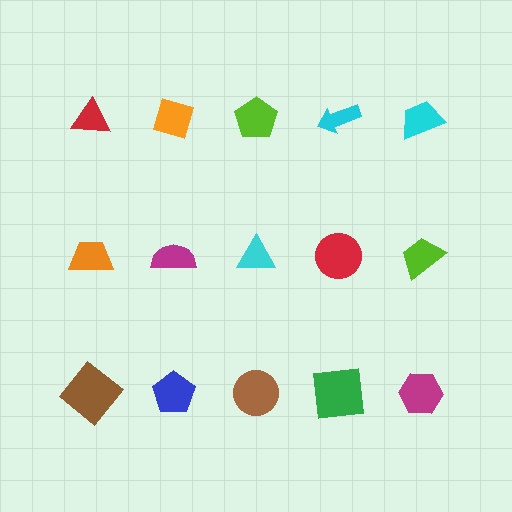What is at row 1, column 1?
A red triangle.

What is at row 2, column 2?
A magenta semicircle.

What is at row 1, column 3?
A lime pentagon.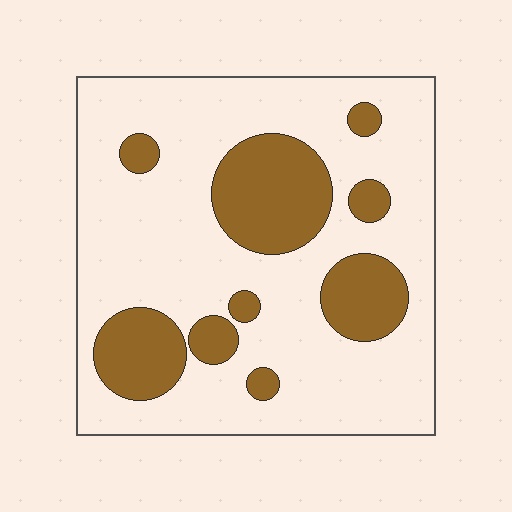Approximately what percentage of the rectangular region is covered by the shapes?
Approximately 25%.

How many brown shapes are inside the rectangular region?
9.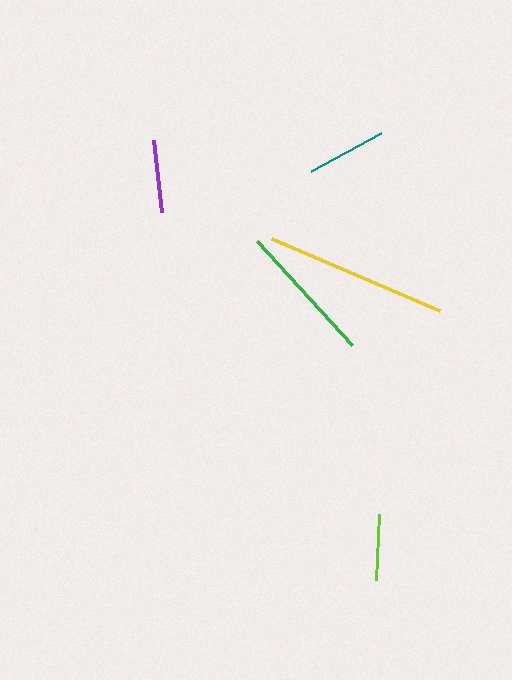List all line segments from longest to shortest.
From longest to shortest: yellow, green, teal, purple, lime.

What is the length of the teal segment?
The teal segment is approximately 80 pixels long.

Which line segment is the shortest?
The lime line is the shortest at approximately 65 pixels.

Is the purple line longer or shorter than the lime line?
The purple line is longer than the lime line.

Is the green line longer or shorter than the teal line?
The green line is longer than the teal line.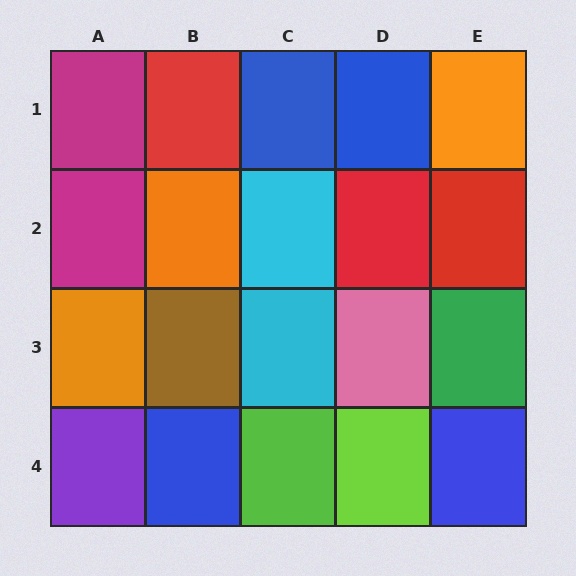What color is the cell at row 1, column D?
Blue.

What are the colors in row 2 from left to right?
Magenta, orange, cyan, red, red.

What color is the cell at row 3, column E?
Green.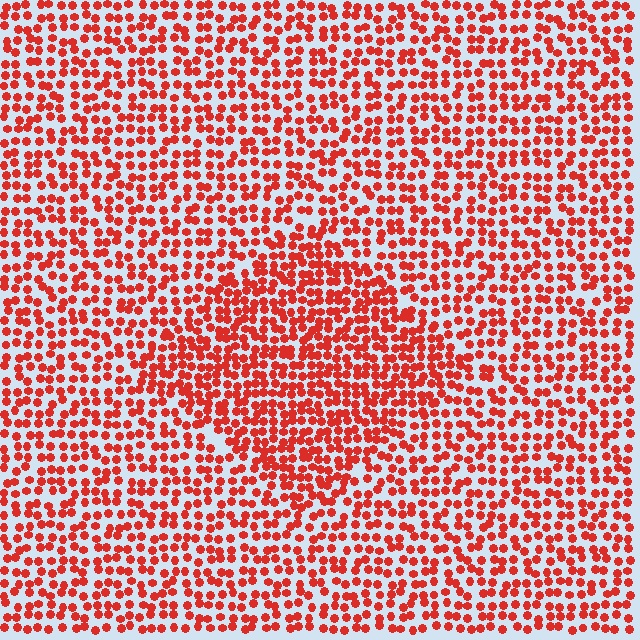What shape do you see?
I see a diamond.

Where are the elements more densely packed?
The elements are more densely packed inside the diamond boundary.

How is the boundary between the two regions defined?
The boundary is defined by a change in element density (approximately 1.5x ratio). All elements are the same color, size, and shape.